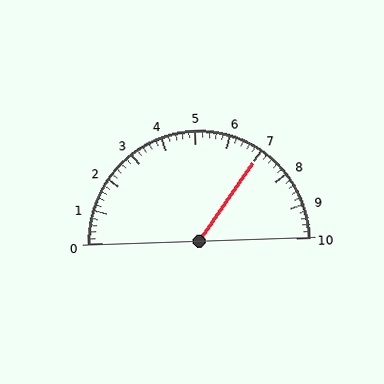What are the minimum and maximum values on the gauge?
The gauge ranges from 0 to 10.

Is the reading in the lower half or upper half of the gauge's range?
The reading is in the upper half of the range (0 to 10).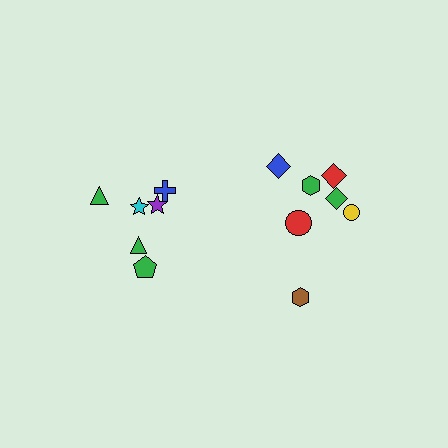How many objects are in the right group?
There are 8 objects.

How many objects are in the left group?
There are 6 objects.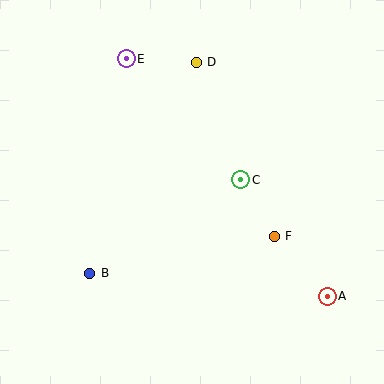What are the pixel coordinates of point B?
Point B is at (90, 273).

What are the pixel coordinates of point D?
Point D is at (196, 62).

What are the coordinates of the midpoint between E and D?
The midpoint between E and D is at (161, 61).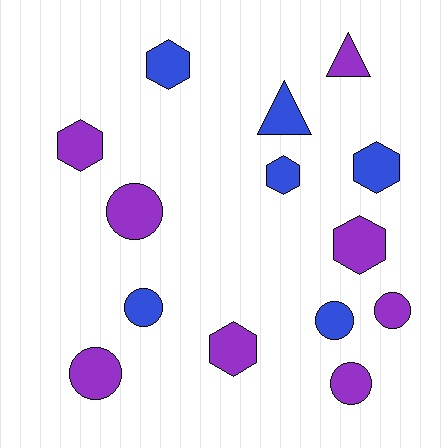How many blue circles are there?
There are 2 blue circles.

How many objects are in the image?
There are 14 objects.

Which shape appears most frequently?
Circle, with 6 objects.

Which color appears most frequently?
Purple, with 8 objects.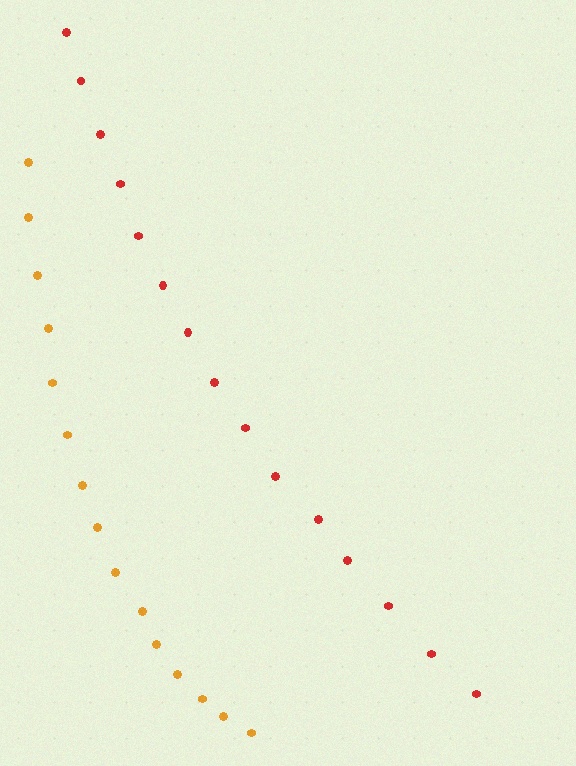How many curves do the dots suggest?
There are 2 distinct paths.